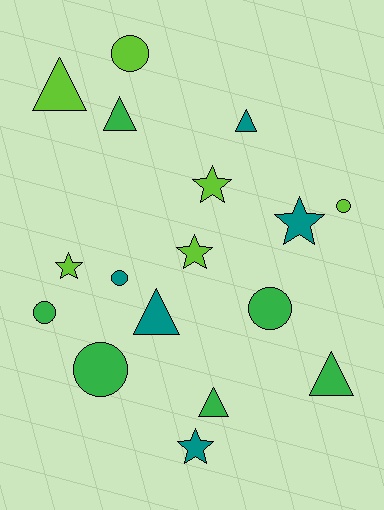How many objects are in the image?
There are 17 objects.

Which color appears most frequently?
Lime, with 6 objects.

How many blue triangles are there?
There are no blue triangles.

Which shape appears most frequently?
Triangle, with 6 objects.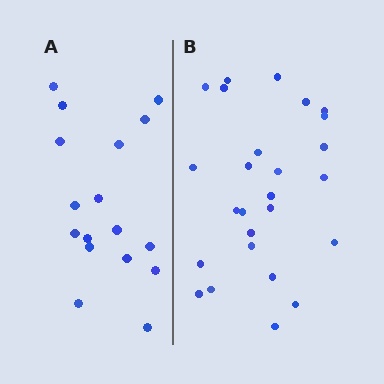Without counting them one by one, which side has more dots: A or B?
Region B (the right region) has more dots.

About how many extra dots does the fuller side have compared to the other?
Region B has roughly 8 or so more dots than region A.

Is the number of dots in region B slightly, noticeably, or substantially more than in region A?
Region B has substantially more. The ratio is roughly 1.5 to 1.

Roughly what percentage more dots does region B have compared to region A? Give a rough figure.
About 55% more.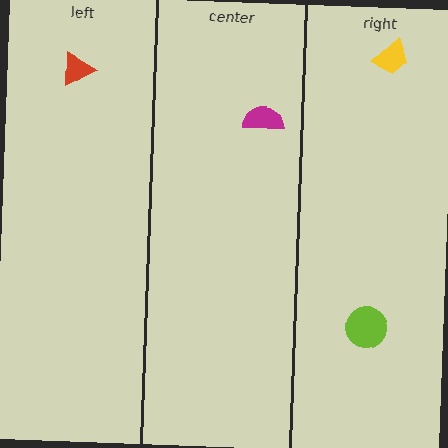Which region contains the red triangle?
The left region.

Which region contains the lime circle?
The right region.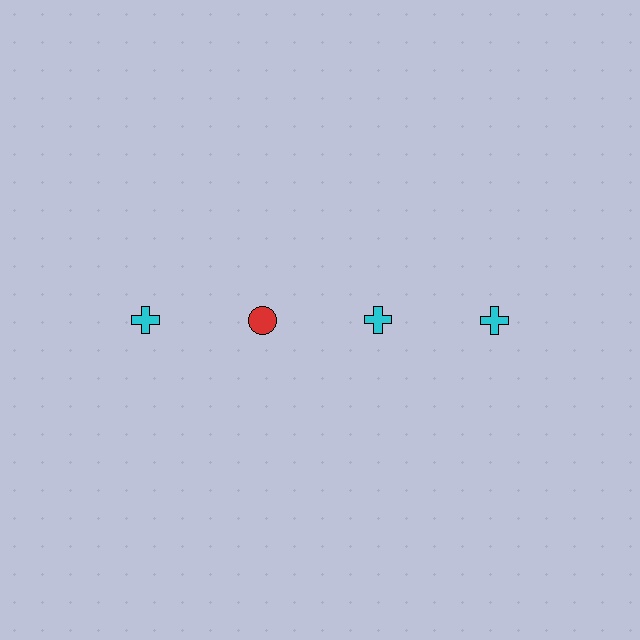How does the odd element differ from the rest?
It differs in both color (red instead of cyan) and shape (circle instead of cross).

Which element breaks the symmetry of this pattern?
The red circle in the top row, second from left column breaks the symmetry. All other shapes are cyan crosses.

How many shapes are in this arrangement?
There are 4 shapes arranged in a grid pattern.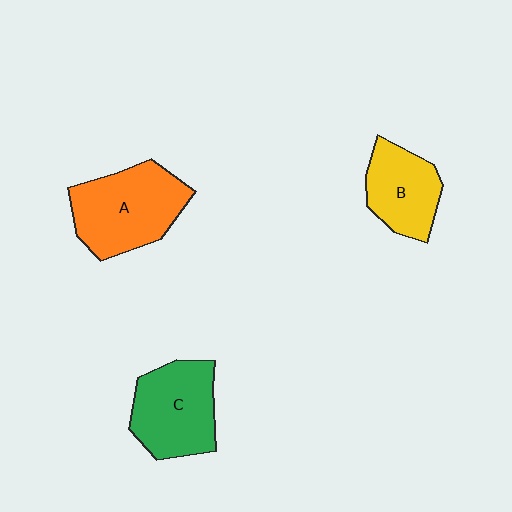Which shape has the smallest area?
Shape B (yellow).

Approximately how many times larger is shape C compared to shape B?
Approximately 1.3 times.